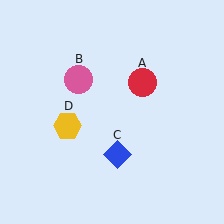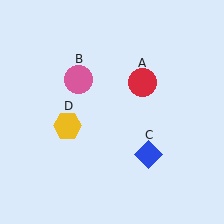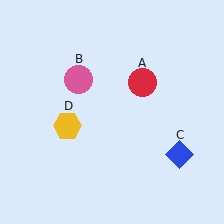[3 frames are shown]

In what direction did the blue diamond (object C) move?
The blue diamond (object C) moved right.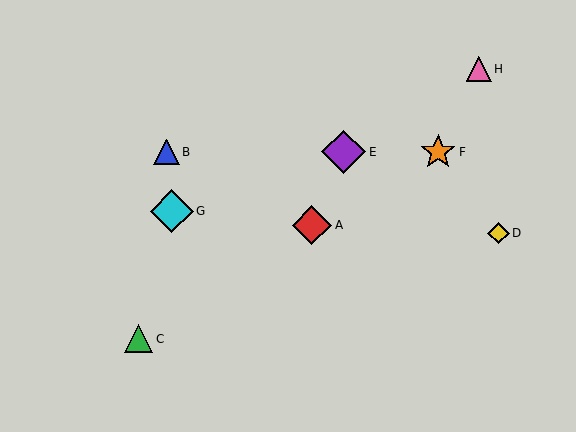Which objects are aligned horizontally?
Objects B, E, F are aligned horizontally.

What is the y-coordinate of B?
Object B is at y≈152.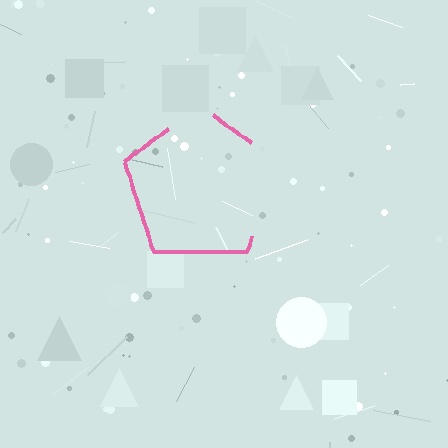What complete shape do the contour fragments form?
The contour fragments form a pentagon.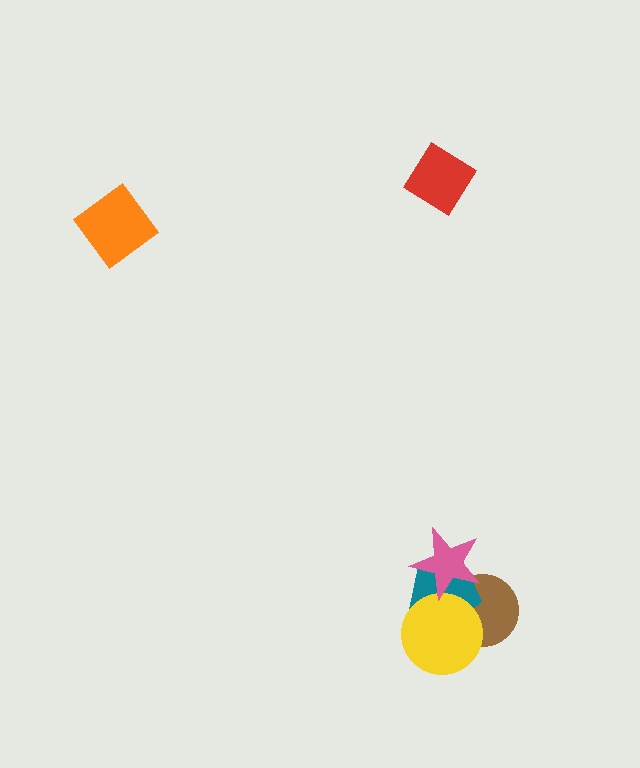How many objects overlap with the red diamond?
0 objects overlap with the red diamond.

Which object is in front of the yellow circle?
The pink star is in front of the yellow circle.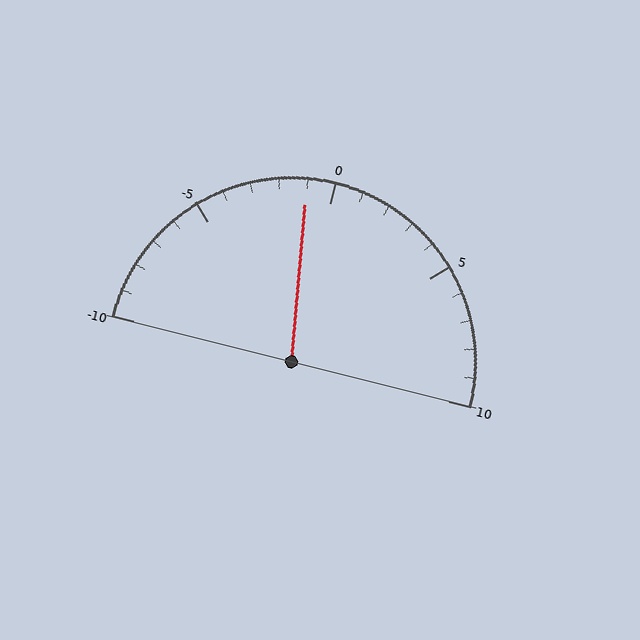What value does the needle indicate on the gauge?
The needle indicates approximately -1.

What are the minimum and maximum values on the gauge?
The gauge ranges from -10 to 10.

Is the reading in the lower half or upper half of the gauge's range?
The reading is in the lower half of the range (-10 to 10).